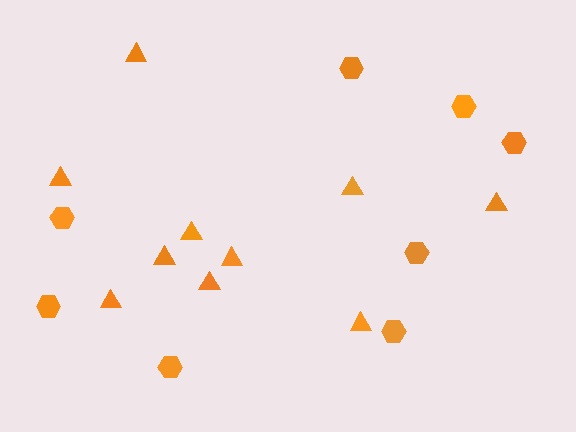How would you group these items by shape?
There are 2 groups: one group of triangles (10) and one group of hexagons (8).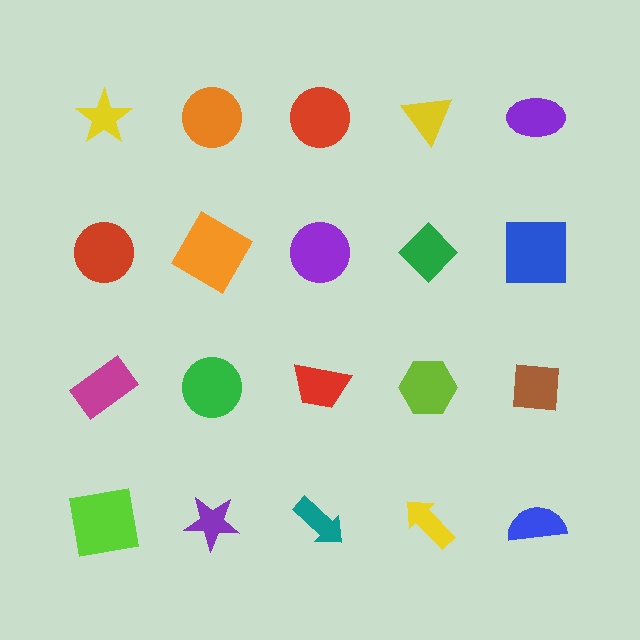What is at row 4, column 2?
A purple star.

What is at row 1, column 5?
A purple ellipse.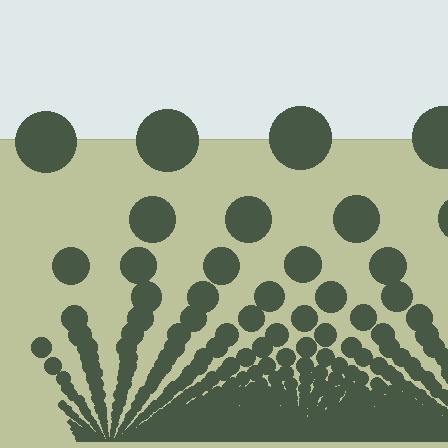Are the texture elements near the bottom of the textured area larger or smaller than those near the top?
Smaller. The gradient is inverted — elements near the bottom are smaller and denser.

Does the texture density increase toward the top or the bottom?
Density increases toward the bottom.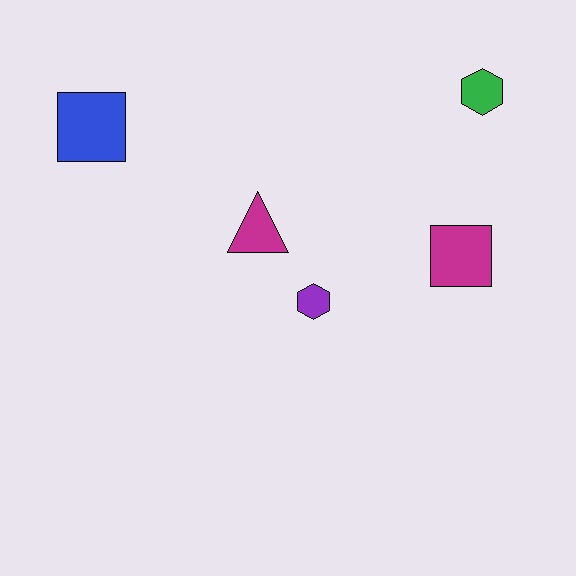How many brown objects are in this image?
There are no brown objects.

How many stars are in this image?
There are no stars.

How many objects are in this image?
There are 5 objects.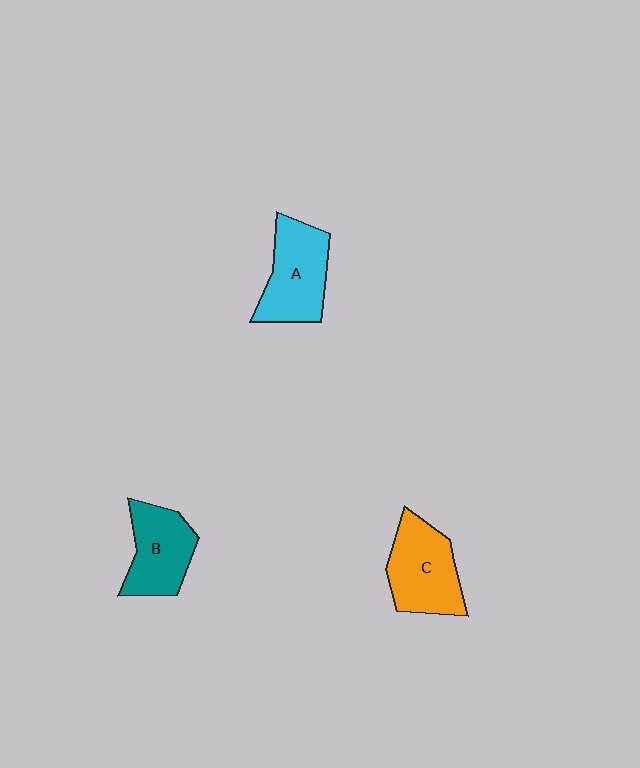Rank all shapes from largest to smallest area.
From largest to smallest: C (orange), A (cyan), B (teal).